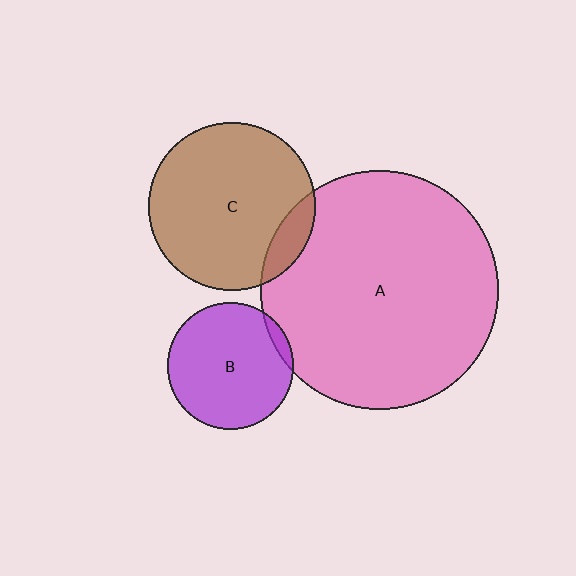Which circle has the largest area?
Circle A (pink).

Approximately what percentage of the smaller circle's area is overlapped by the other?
Approximately 10%.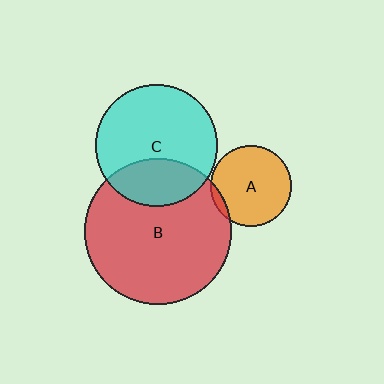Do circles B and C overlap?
Yes.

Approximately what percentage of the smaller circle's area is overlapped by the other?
Approximately 30%.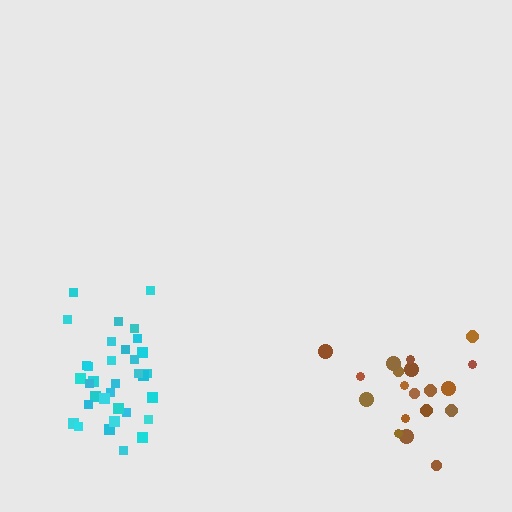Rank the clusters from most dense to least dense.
cyan, brown.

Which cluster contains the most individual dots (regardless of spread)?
Cyan (34).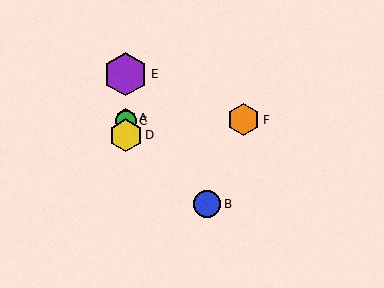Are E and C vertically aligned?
Yes, both are at x≈126.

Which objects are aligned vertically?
Objects A, C, D, E are aligned vertically.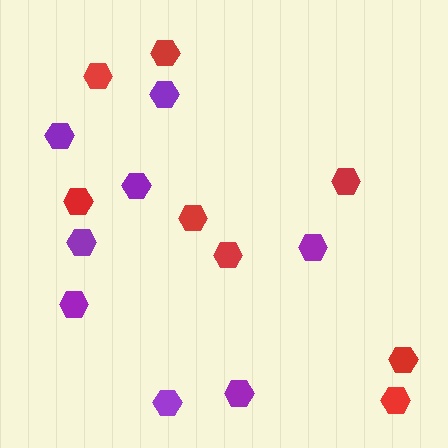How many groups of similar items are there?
There are 2 groups: one group of purple hexagons (8) and one group of red hexagons (8).